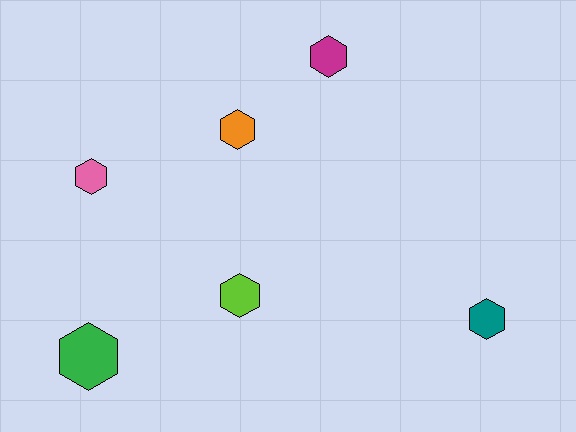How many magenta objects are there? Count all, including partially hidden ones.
There is 1 magenta object.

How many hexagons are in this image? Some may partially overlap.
There are 6 hexagons.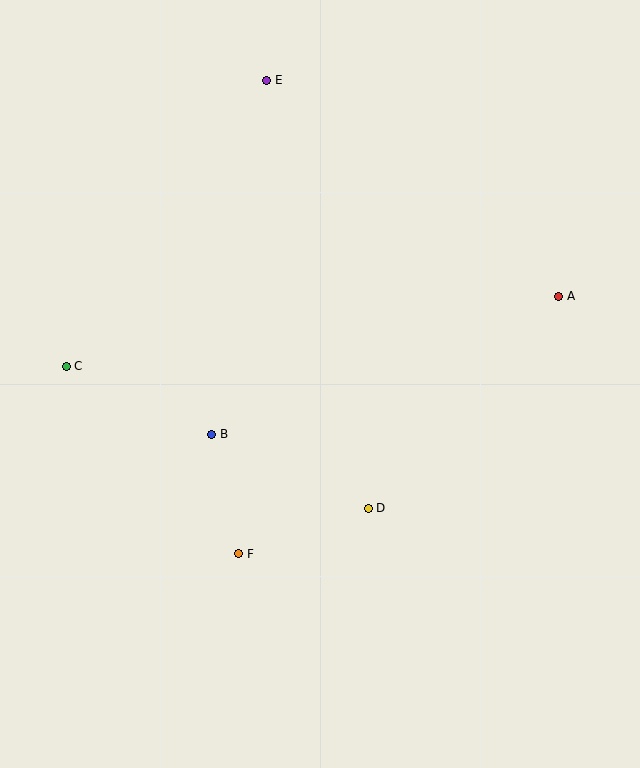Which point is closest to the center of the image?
Point B at (212, 434) is closest to the center.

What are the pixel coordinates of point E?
Point E is at (267, 80).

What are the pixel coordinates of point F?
Point F is at (239, 554).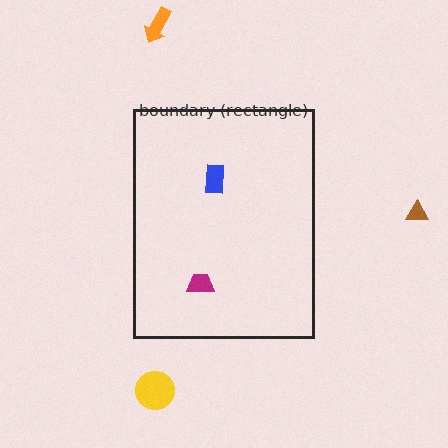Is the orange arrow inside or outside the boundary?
Outside.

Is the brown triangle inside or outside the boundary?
Outside.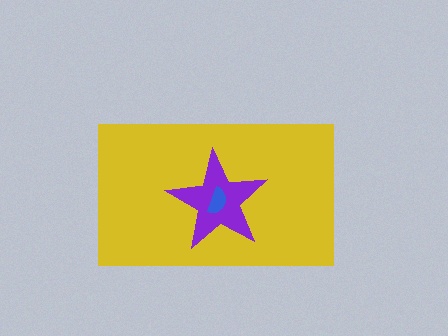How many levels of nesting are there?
3.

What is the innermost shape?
The blue semicircle.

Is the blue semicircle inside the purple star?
Yes.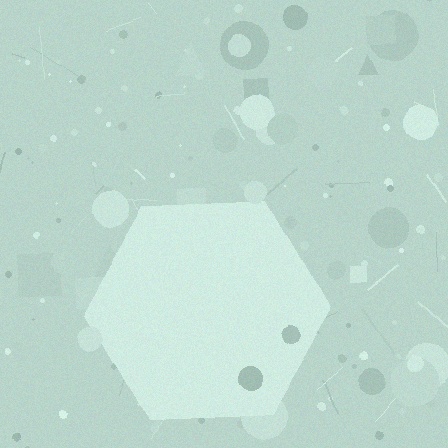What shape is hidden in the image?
A hexagon is hidden in the image.